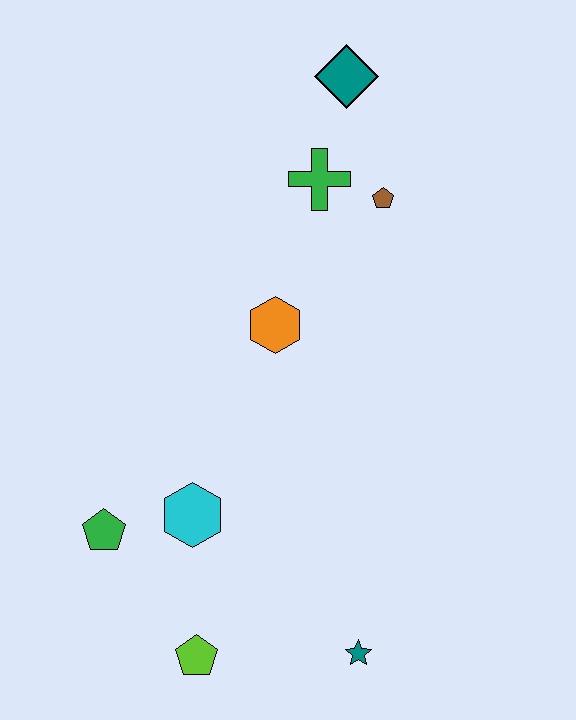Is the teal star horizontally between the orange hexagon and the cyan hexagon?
No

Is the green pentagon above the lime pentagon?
Yes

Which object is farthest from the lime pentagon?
The teal diamond is farthest from the lime pentagon.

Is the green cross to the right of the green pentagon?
Yes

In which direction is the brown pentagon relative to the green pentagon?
The brown pentagon is above the green pentagon.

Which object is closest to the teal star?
The lime pentagon is closest to the teal star.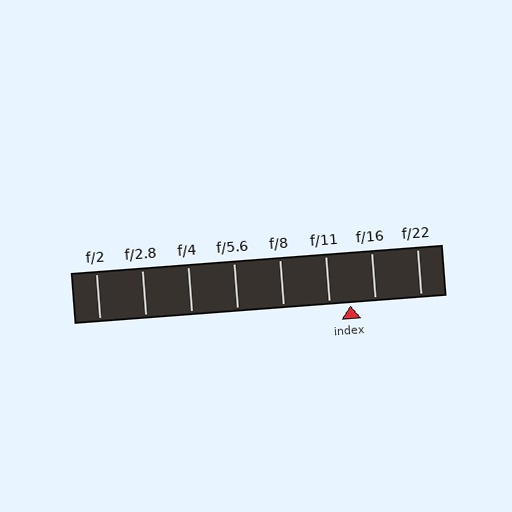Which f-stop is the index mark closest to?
The index mark is closest to f/11.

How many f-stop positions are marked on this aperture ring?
There are 8 f-stop positions marked.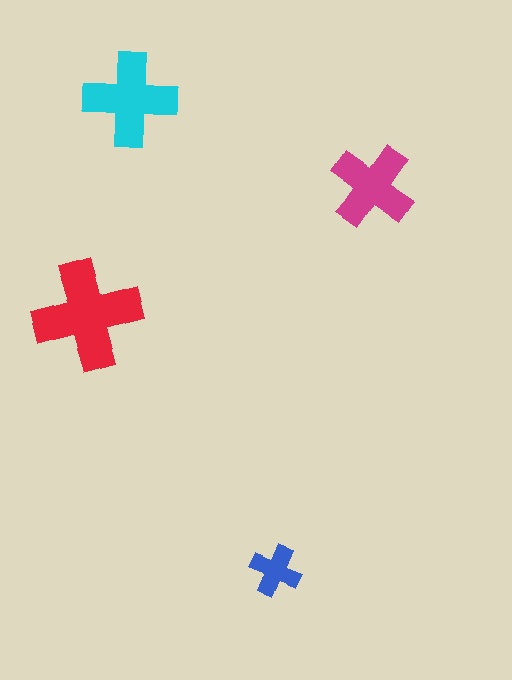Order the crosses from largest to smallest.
the red one, the cyan one, the magenta one, the blue one.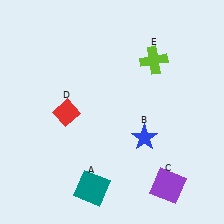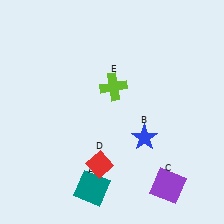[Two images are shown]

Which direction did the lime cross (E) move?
The lime cross (E) moved left.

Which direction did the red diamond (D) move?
The red diamond (D) moved down.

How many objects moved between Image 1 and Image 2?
2 objects moved between the two images.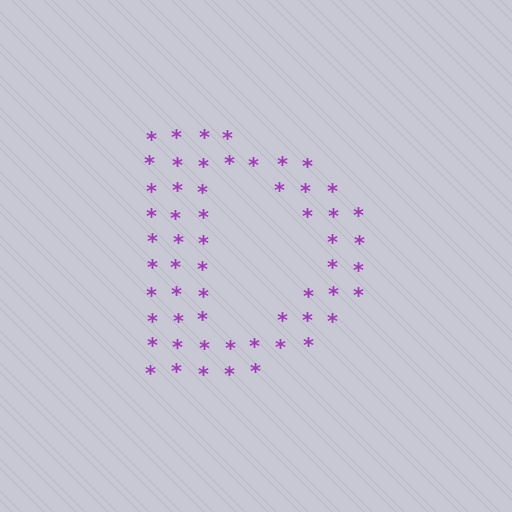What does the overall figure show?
The overall figure shows the letter D.